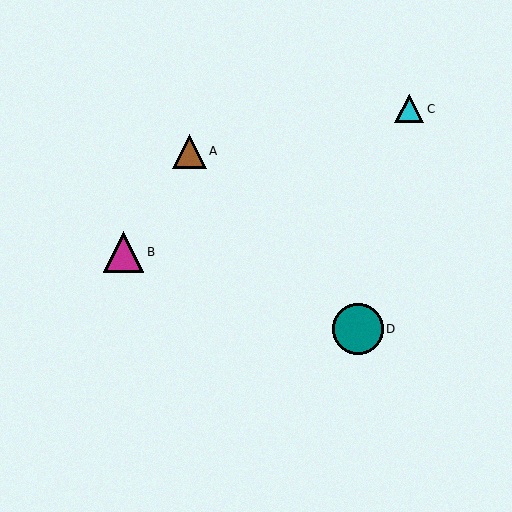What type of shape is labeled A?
Shape A is a brown triangle.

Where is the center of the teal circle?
The center of the teal circle is at (358, 329).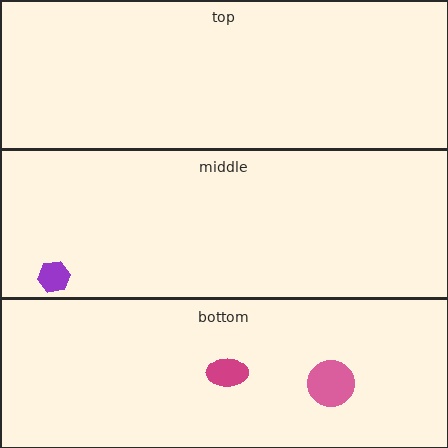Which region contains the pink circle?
The bottom region.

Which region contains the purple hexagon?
The middle region.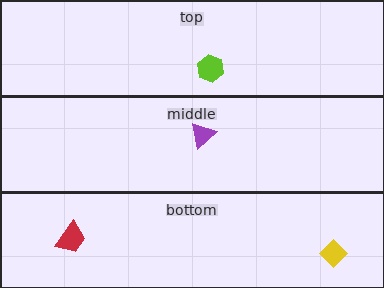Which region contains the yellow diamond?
The bottom region.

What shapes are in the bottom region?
The red trapezoid, the yellow diamond.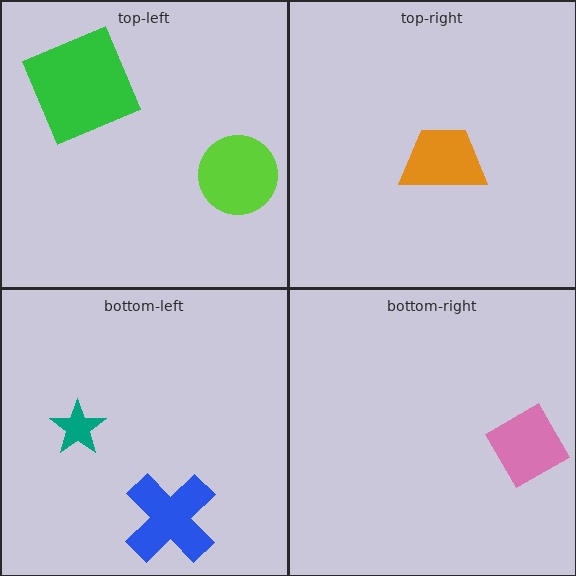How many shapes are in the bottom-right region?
1.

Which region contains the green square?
The top-left region.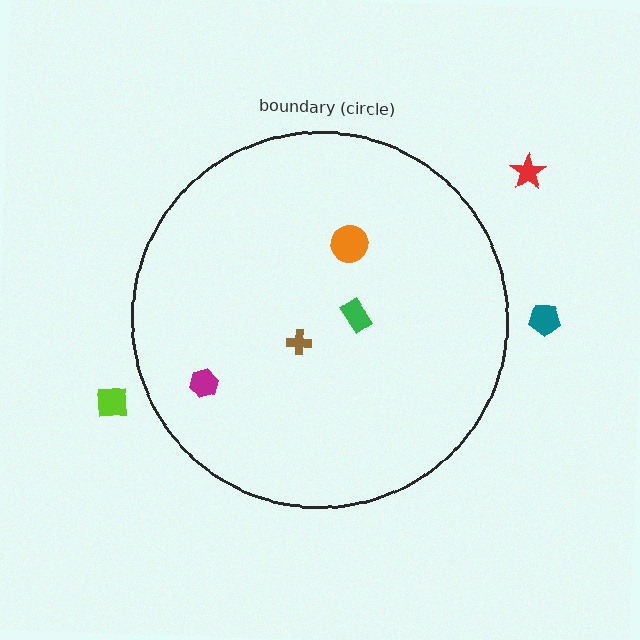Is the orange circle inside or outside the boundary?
Inside.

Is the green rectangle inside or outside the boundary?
Inside.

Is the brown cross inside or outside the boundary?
Inside.